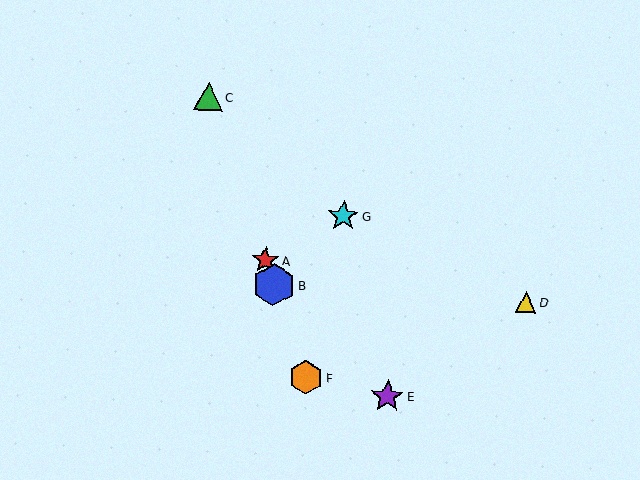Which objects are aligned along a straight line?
Objects A, B, C, F are aligned along a straight line.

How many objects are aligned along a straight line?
4 objects (A, B, C, F) are aligned along a straight line.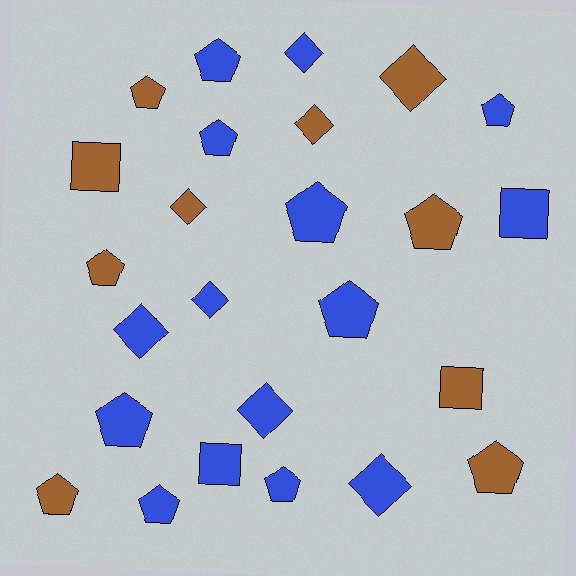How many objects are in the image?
There are 25 objects.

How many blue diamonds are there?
There are 5 blue diamonds.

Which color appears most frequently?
Blue, with 15 objects.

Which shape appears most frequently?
Pentagon, with 13 objects.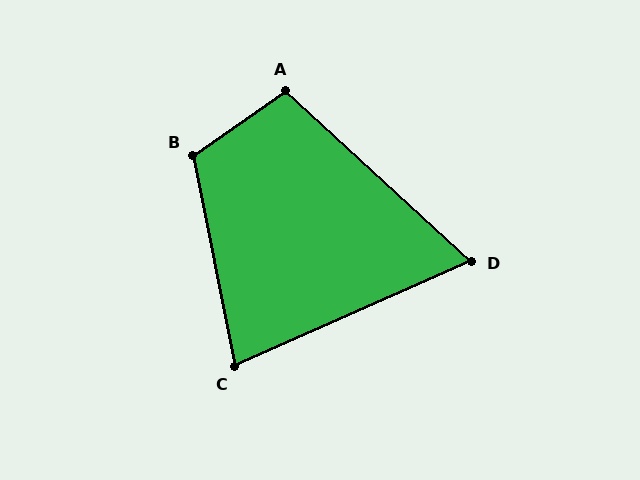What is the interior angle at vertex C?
Approximately 77 degrees (acute).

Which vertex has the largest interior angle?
B, at approximately 114 degrees.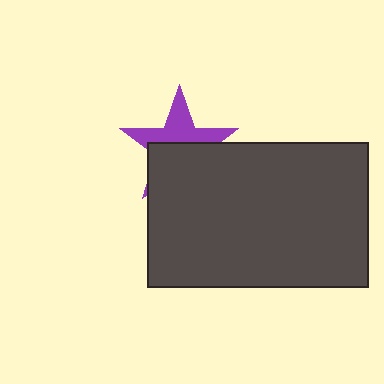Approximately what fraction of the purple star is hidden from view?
Roughly 54% of the purple star is hidden behind the dark gray rectangle.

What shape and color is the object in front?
The object in front is a dark gray rectangle.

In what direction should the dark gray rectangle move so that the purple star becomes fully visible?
The dark gray rectangle should move down. That is the shortest direction to clear the overlap and leave the purple star fully visible.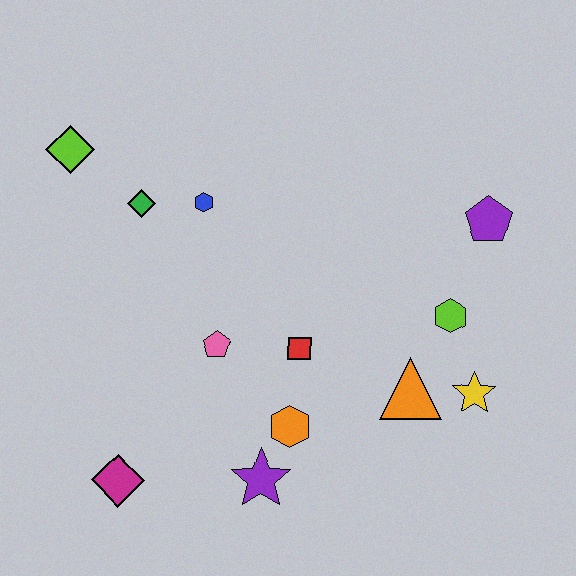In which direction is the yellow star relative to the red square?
The yellow star is to the right of the red square.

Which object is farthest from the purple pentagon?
The magenta diamond is farthest from the purple pentagon.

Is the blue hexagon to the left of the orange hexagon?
Yes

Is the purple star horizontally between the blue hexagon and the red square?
Yes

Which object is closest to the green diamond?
The blue hexagon is closest to the green diamond.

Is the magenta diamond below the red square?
Yes